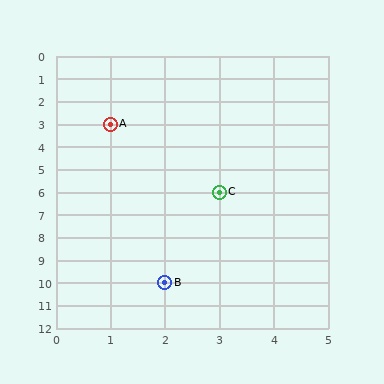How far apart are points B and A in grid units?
Points B and A are 1 column and 7 rows apart (about 7.1 grid units diagonally).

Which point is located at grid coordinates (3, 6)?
Point C is at (3, 6).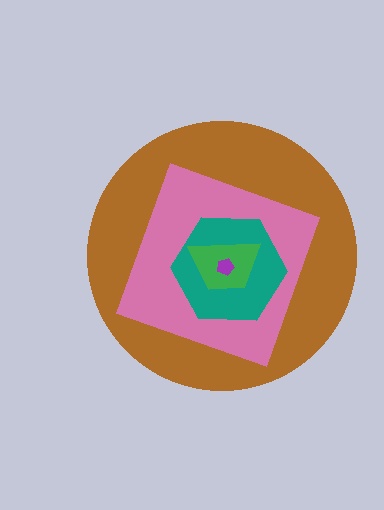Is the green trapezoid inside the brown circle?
Yes.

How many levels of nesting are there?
5.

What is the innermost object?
The purple pentagon.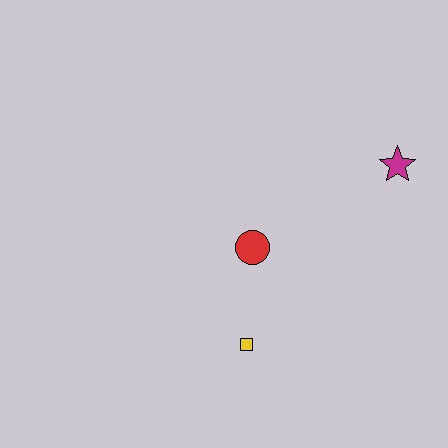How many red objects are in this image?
There is 1 red object.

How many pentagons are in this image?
There are no pentagons.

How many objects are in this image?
There are 3 objects.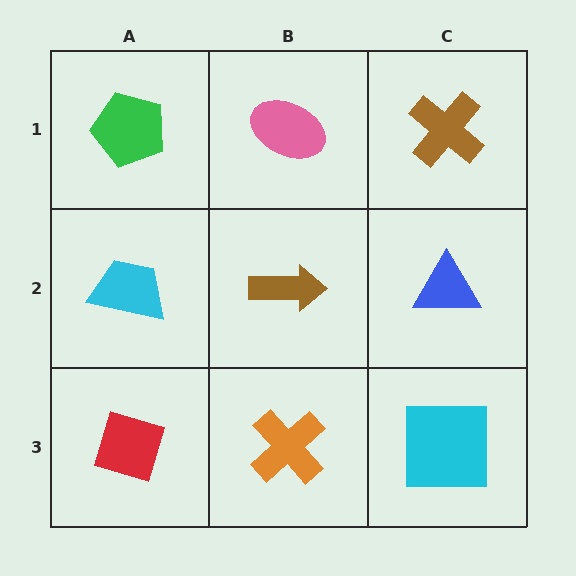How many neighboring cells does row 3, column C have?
2.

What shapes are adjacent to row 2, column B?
A pink ellipse (row 1, column B), an orange cross (row 3, column B), a cyan trapezoid (row 2, column A), a blue triangle (row 2, column C).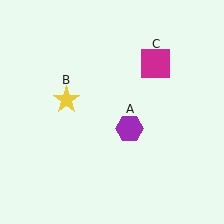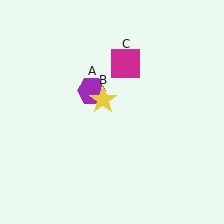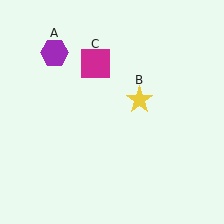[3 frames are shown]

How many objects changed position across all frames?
3 objects changed position: purple hexagon (object A), yellow star (object B), magenta square (object C).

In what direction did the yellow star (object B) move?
The yellow star (object B) moved right.